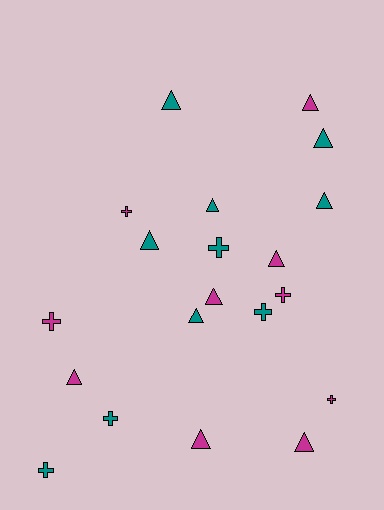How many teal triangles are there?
There are 6 teal triangles.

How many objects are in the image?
There are 20 objects.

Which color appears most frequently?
Teal, with 10 objects.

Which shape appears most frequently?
Triangle, with 12 objects.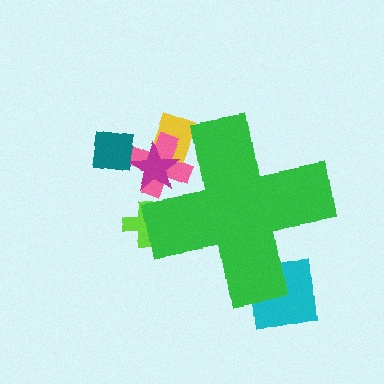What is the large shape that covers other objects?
A green cross.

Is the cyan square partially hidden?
Yes, the cyan square is partially hidden behind the green cross.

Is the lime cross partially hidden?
Yes, the lime cross is partially hidden behind the green cross.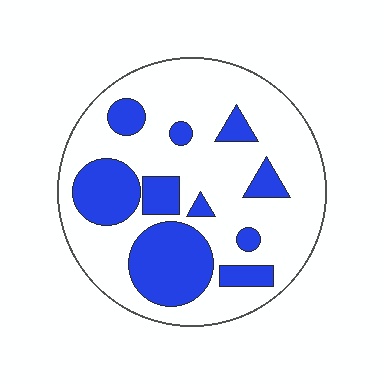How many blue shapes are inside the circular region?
10.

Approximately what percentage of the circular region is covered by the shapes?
Approximately 30%.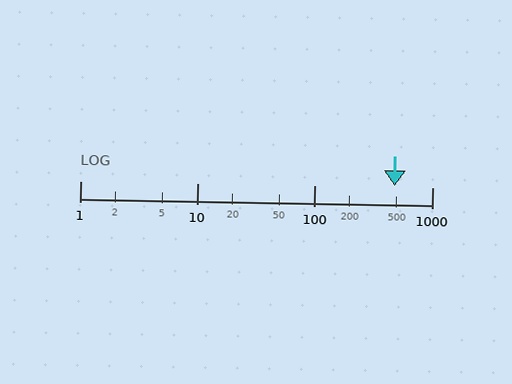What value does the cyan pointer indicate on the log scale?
The pointer indicates approximately 480.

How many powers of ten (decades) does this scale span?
The scale spans 3 decades, from 1 to 1000.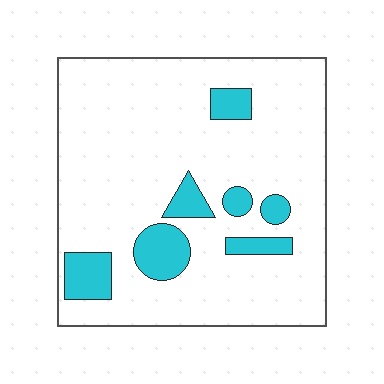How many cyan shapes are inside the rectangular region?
7.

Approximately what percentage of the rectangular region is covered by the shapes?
Approximately 15%.